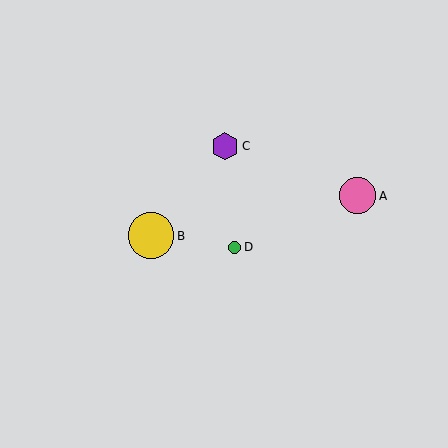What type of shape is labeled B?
Shape B is a yellow circle.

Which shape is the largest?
The yellow circle (labeled B) is the largest.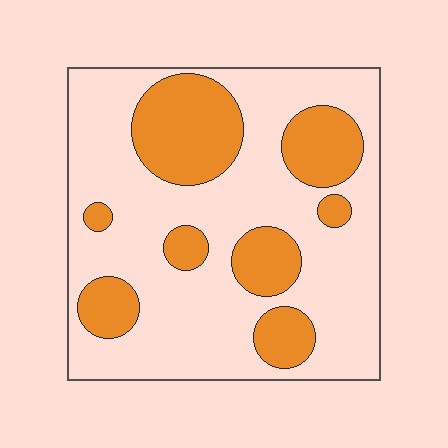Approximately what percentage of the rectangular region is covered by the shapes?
Approximately 30%.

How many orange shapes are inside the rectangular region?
8.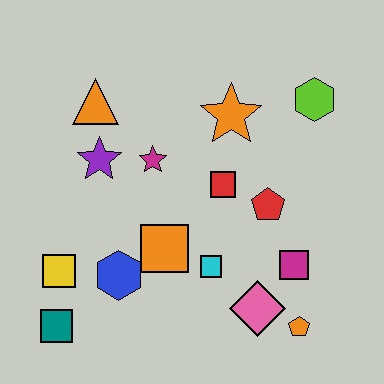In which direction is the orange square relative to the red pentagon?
The orange square is to the left of the red pentagon.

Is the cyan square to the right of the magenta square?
No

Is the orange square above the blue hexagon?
Yes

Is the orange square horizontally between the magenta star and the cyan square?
Yes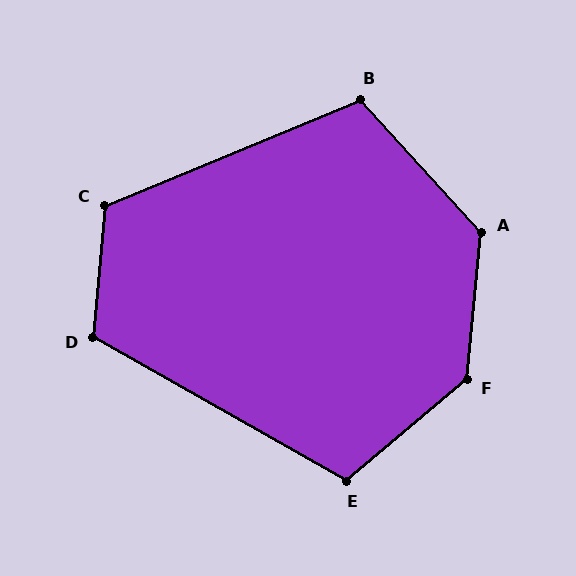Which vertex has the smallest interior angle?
B, at approximately 110 degrees.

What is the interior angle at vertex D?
Approximately 115 degrees (obtuse).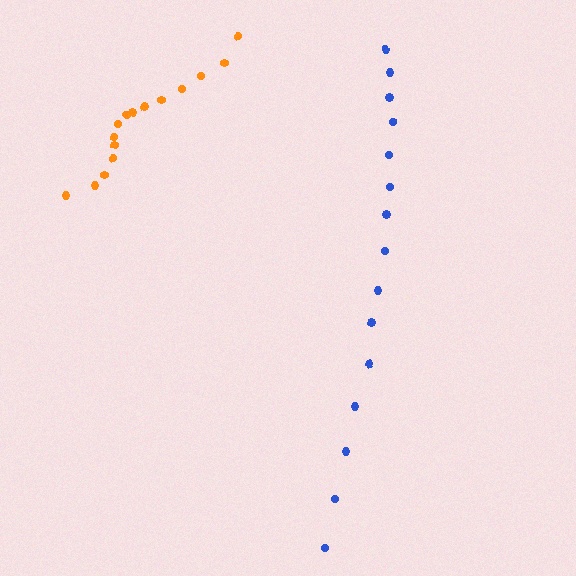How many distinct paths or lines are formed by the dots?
There are 2 distinct paths.